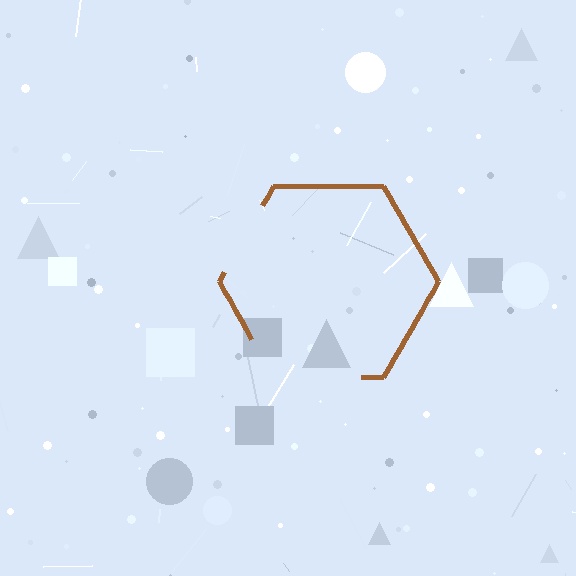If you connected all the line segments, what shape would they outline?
They would outline a hexagon.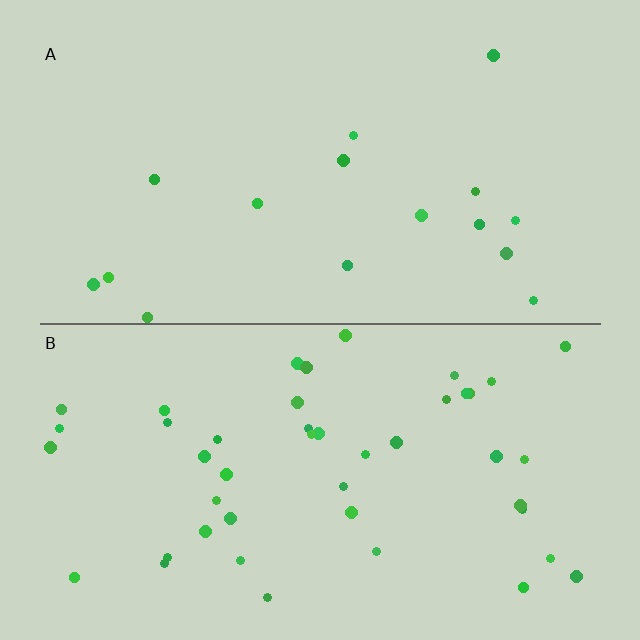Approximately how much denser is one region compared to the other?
Approximately 2.8× — region B over region A.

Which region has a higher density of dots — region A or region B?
B (the bottom).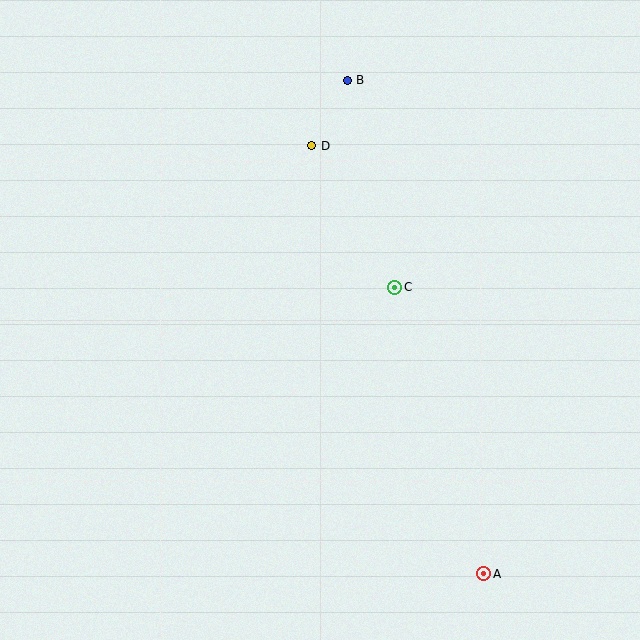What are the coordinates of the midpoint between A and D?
The midpoint between A and D is at (398, 360).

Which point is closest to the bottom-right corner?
Point A is closest to the bottom-right corner.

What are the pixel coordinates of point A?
Point A is at (484, 574).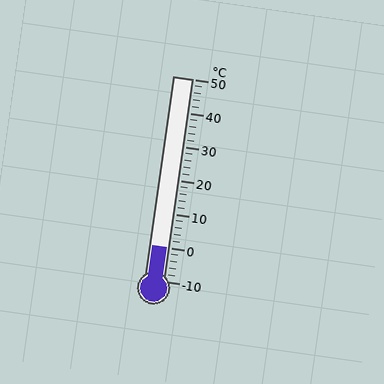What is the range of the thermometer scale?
The thermometer scale ranges from -10°C to 50°C.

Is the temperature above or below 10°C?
The temperature is below 10°C.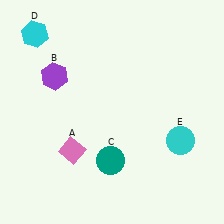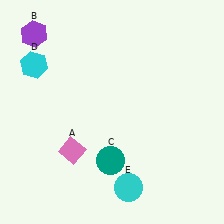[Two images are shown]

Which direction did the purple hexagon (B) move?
The purple hexagon (B) moved up.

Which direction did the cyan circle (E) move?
The cyan circle (E) moved left.